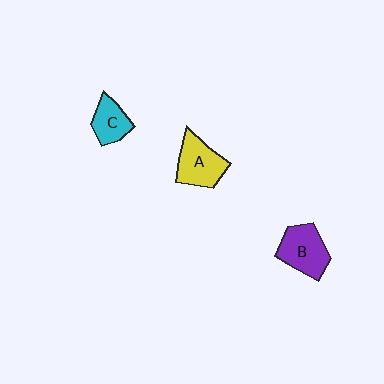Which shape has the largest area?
Shape B (purple).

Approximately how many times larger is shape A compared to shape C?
Approximately 1.5 times.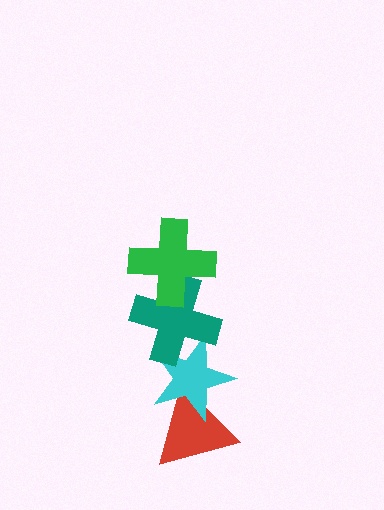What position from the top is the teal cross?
The teal cross is 2nd from the top.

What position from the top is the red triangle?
The red triangle is 4th from the top.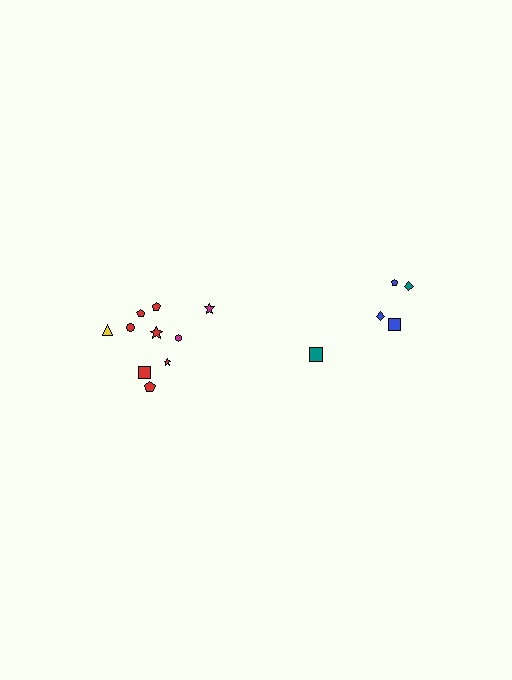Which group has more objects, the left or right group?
The left group.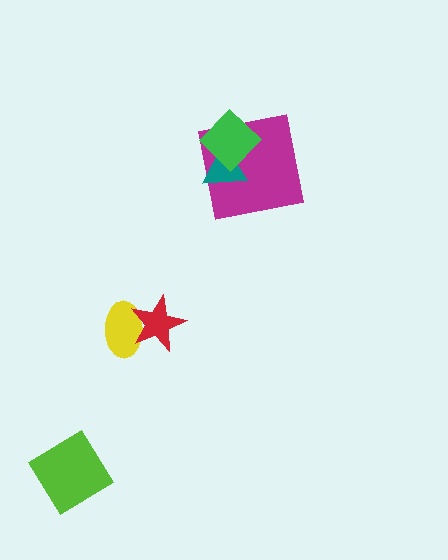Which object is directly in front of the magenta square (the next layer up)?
The teal triangle is directly in front of the magenta square.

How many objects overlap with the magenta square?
2 objects overlap with the magenta square.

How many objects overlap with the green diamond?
2 objects overlap with the green diamond.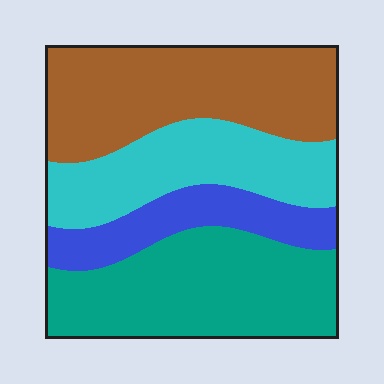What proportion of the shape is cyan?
Cyan covers 23% of the shape.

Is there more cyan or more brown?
Brown.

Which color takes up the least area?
Blue, at roughly 15%.